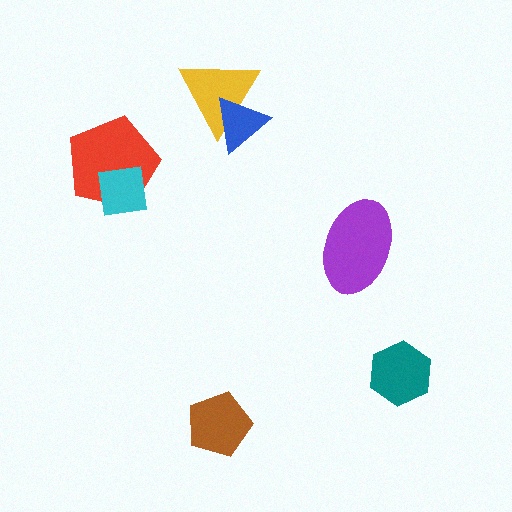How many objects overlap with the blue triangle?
1 object overlaps with the blue triangle.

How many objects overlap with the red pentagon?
1 object overlaps with the red pentagon.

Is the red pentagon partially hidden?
Yes, it is partially covered by another shape.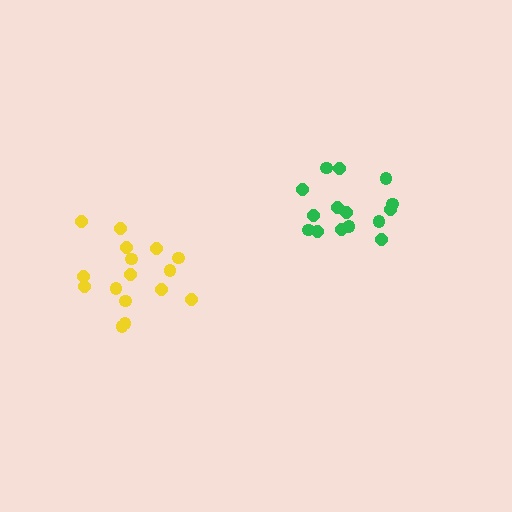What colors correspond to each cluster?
The clusters are colored: yellow, green.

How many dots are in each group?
Group 1: 16 dots, Group 2: 15 dots (31 total).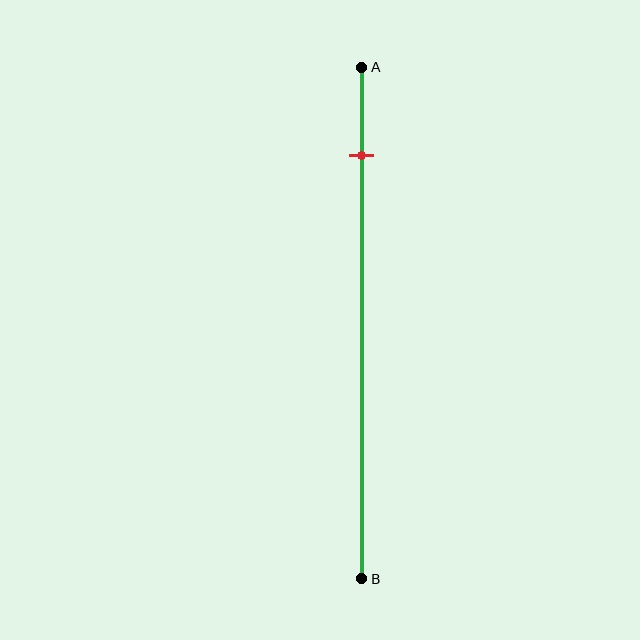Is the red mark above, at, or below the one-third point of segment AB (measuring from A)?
The red mark is above the one-third point of segment AB.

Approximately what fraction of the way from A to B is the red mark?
The red mark is approximately 15% of the way from A to B.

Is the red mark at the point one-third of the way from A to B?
No, the mark is at about 15% from A, not at the 33% one-third point.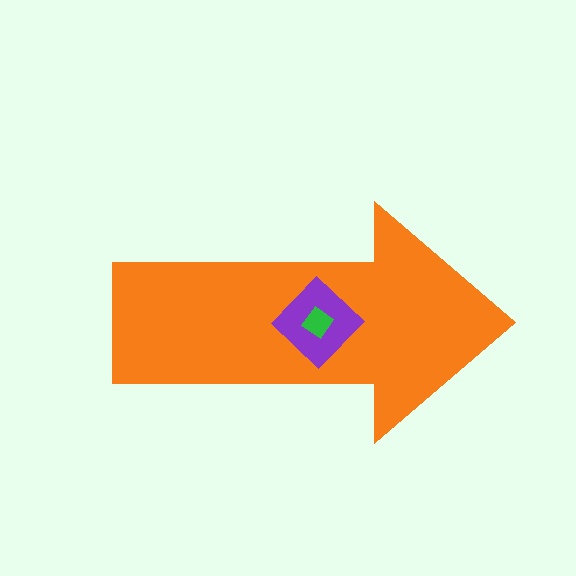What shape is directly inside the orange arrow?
The purple diamond.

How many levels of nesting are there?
3.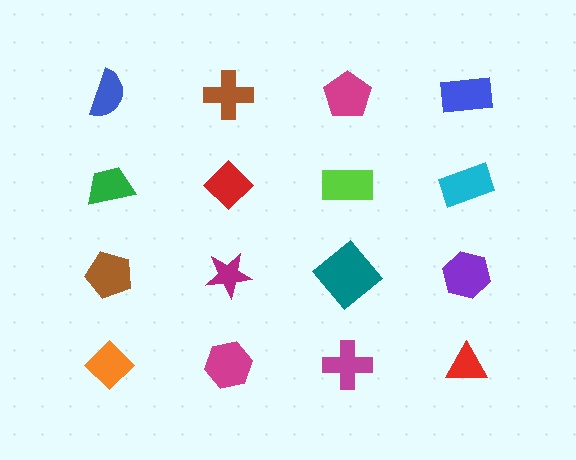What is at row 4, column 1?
An orange diamond.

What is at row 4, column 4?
A red triangle.